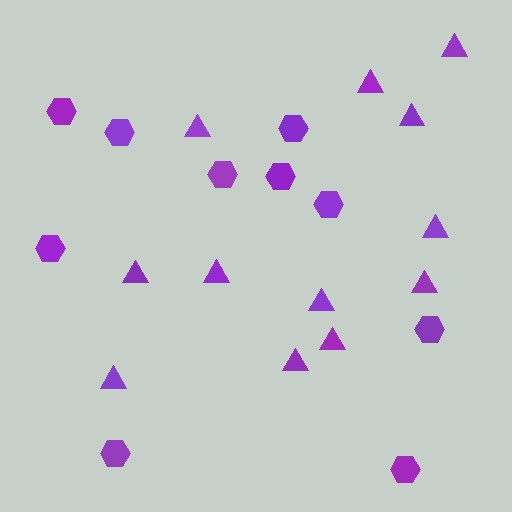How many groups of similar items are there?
There are 2 groups: one group of hexagons (10) and one group of triangles (12).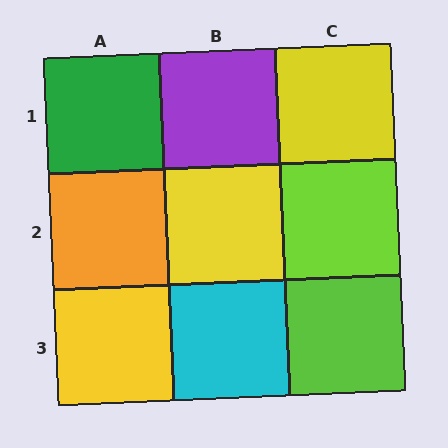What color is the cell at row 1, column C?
Yellow.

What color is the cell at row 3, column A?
Yellow.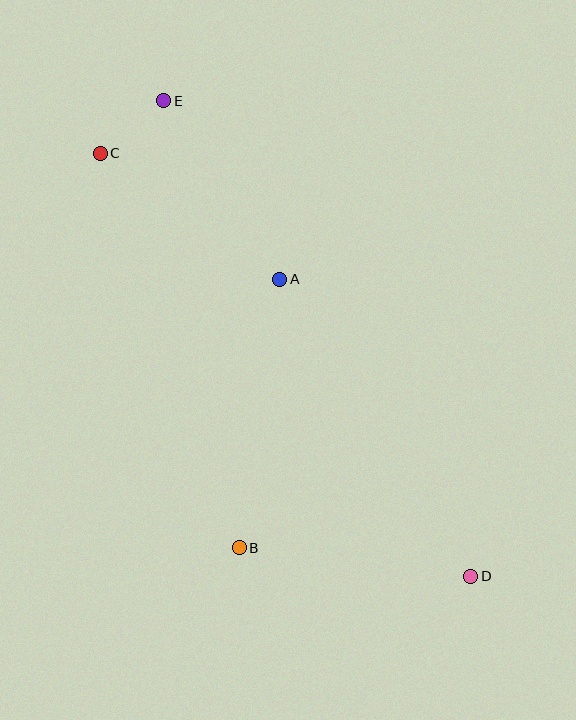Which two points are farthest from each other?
Points D and E are farthest from each other.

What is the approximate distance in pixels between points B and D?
The distance between B and D is approximately 233 pixels.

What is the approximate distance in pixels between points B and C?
The distance between B and C is approximately 418 pixels.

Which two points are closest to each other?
Points C and E are closest to each other.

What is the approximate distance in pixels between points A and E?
The distance between A and E is approximately 213 pixels.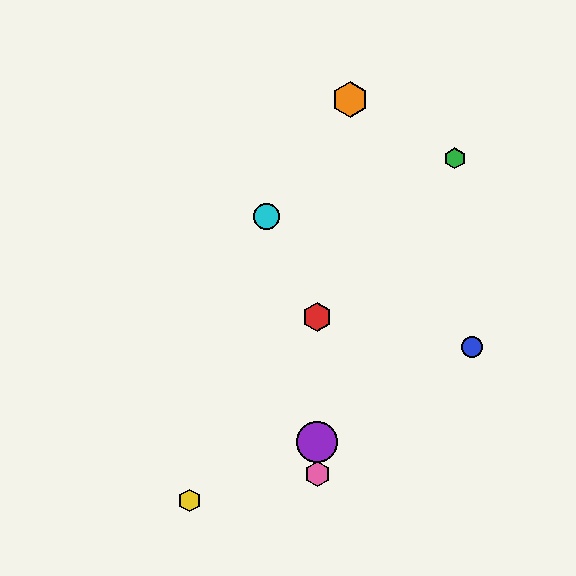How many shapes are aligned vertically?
3 shapes (the red hexagon, the purple circle, the pink hexagon) are aligned vertically.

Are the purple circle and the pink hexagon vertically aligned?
Yes, both are at x≈317.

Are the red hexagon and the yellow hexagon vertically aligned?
No, the red hexagon is at x≈317 and the yellow hexagon is at x≈189.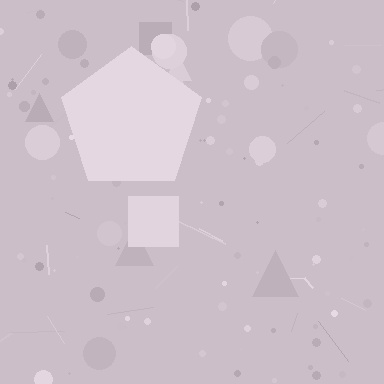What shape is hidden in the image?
A pentagon is hidden in the image.